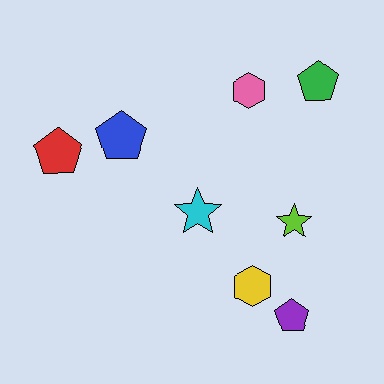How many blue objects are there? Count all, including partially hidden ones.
There is 1 blue object.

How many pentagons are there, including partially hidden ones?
There are 4 pentagons.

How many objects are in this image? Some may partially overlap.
There are 8 objects.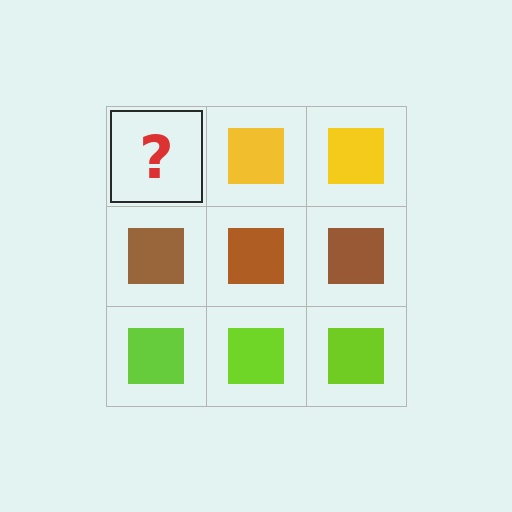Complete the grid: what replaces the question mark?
The question mark should be replaced with a yellow square.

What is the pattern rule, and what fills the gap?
The rule is that each row has a consistent color. The gap should be filled with a yellow square.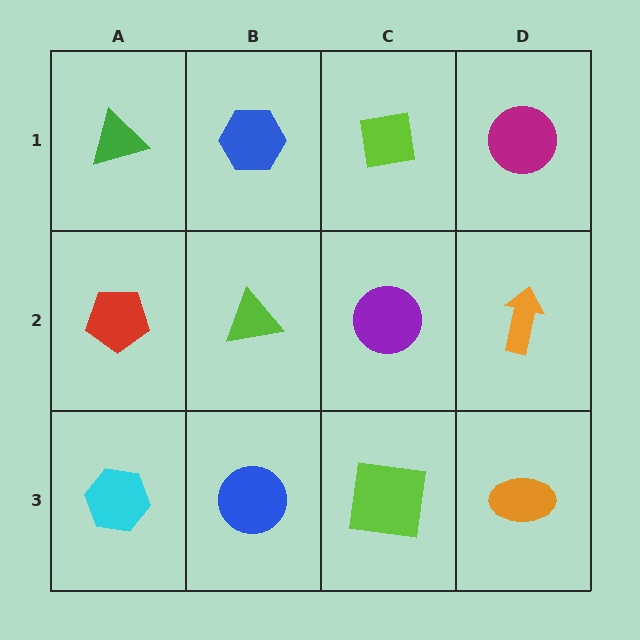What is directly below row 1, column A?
A red pentagon.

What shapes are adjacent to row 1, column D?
An orange arrow (row 2, column D), a lime square (row 1, column C).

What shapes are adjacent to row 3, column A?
A red pentagon (row 2, column A), a blue circle (row 3, column B).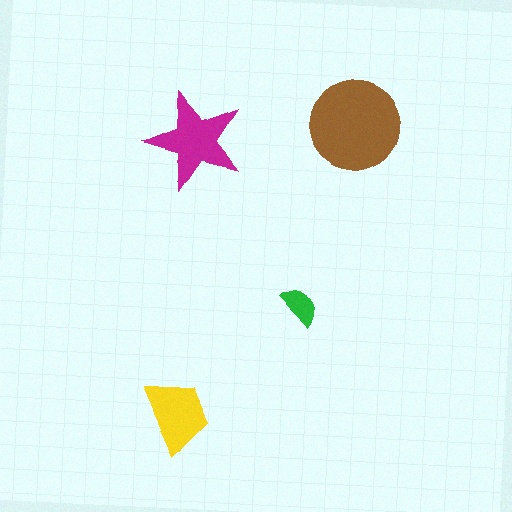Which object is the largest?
The brown circle.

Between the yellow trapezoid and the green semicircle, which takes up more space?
The yellow trapezoid.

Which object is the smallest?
The green semicircle.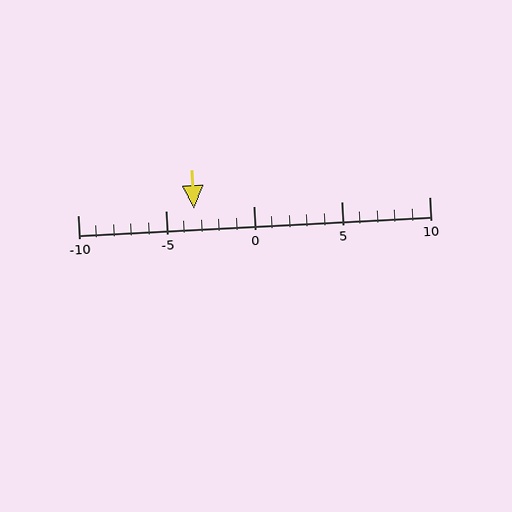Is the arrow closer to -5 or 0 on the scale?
The arrow is closer to -5.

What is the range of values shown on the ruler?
The ruler shows values from -10 to 10.